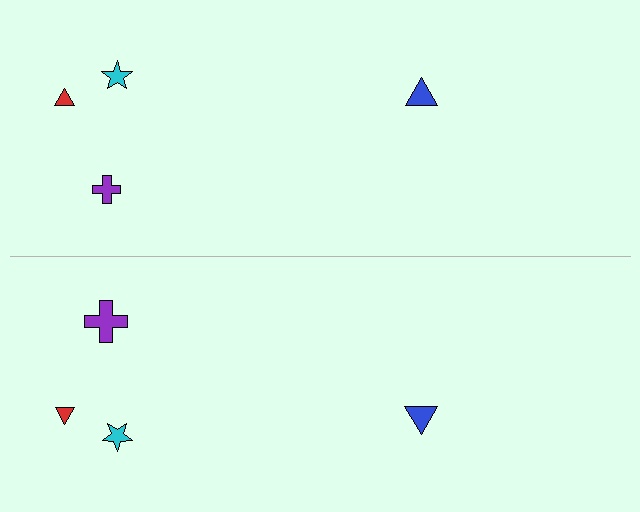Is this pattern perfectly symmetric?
No, the pattern is not perfectly symmetric. The purple cross on the bottom side has a different size than its mirror counterpart.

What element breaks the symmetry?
The purple cross on the bottom side has a different size than its mirror counterpart.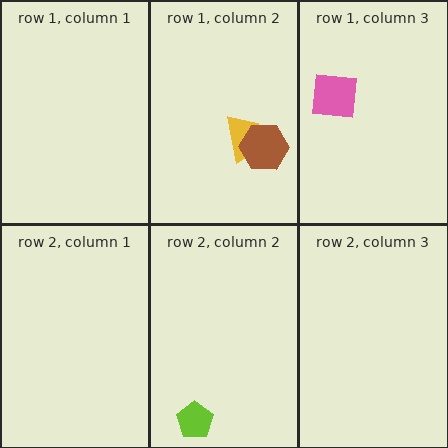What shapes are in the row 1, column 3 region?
The pink square.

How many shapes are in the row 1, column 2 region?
2.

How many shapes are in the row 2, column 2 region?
1.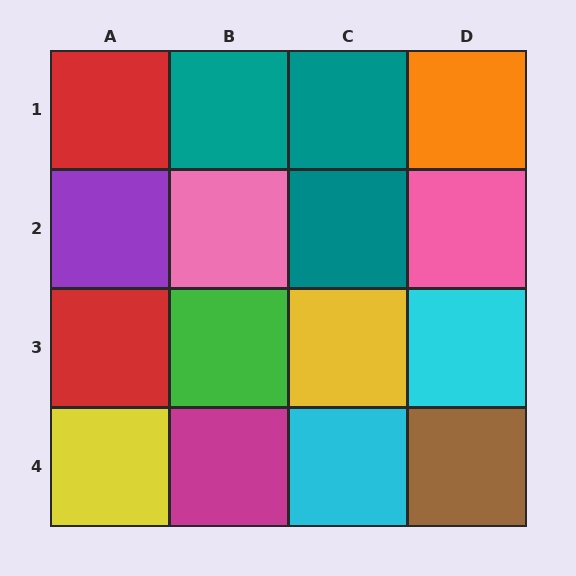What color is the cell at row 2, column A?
Purple.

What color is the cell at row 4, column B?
Magenta.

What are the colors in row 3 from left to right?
Red, green, yellow, cyan.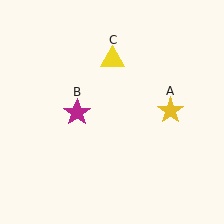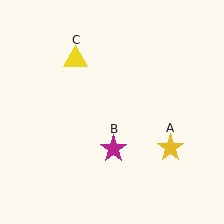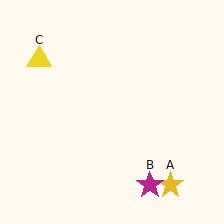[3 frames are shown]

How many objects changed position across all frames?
3 objects changed position: yellow star (object A), magenta star (object B), yellow triangle (object C).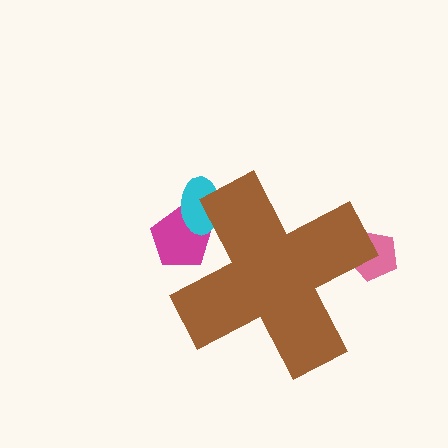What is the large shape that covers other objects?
A brown cross.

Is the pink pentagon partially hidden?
Yes, the pink pentagon is partially hidden behind the brown cross.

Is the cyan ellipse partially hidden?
Yes, the cyan ellipse is partially hidden behind the brown cross.